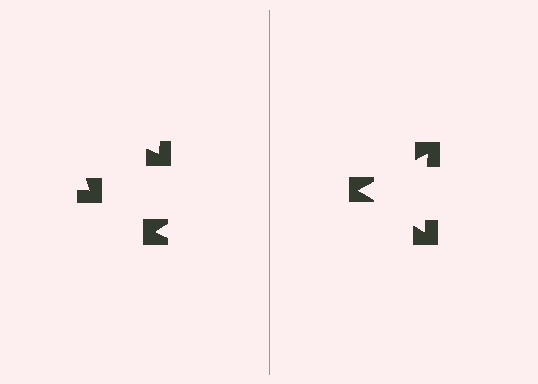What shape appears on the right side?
An illusory triangle.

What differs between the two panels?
The notched squares are positioned identically on both sides; only the wedge orientations differ. On the right they align to a triangle; on the left they are misaligned.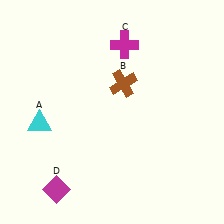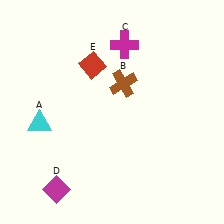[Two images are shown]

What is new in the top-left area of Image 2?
A red diamond (E) was added in the top-left area of Image 2.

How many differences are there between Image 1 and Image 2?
There is 1 difference between the two images.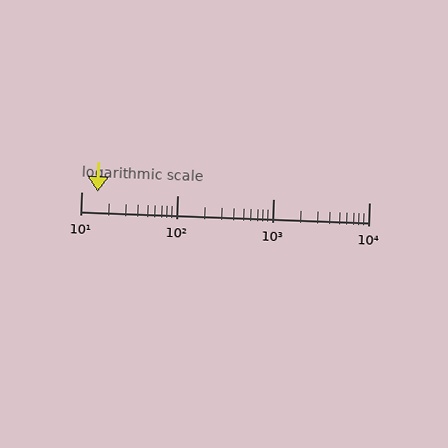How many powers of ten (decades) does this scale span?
The scale spans 3 decades, from 10 to 10000.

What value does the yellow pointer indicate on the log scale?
The pointer indicates approximately 15.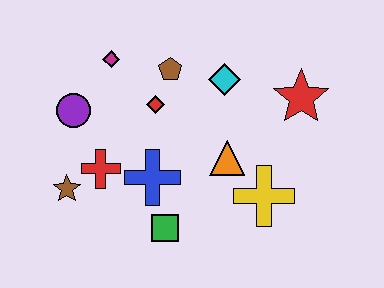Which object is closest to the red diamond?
The brown pentagon is closest to the red diamond.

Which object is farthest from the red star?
The brown star is farthest from the red star.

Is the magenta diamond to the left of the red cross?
No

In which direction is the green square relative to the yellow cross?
The green square is to the left of the yellow cross.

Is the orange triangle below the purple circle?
Yes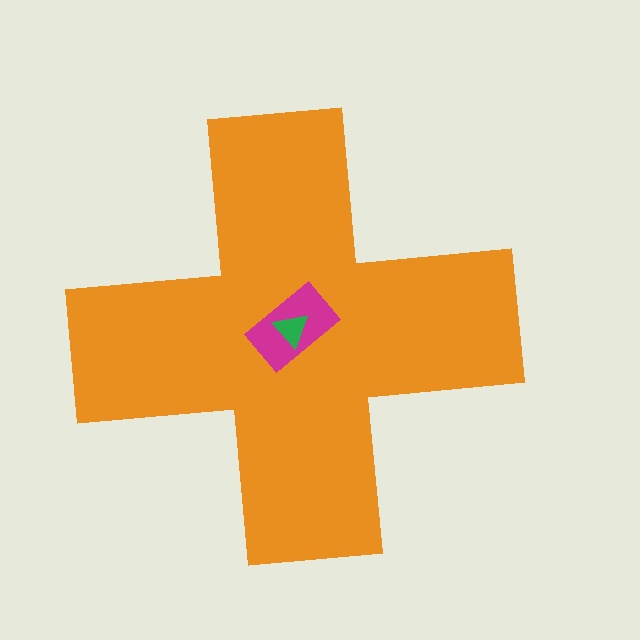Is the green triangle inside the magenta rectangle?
Yes.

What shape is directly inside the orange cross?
The magenta rectangle.